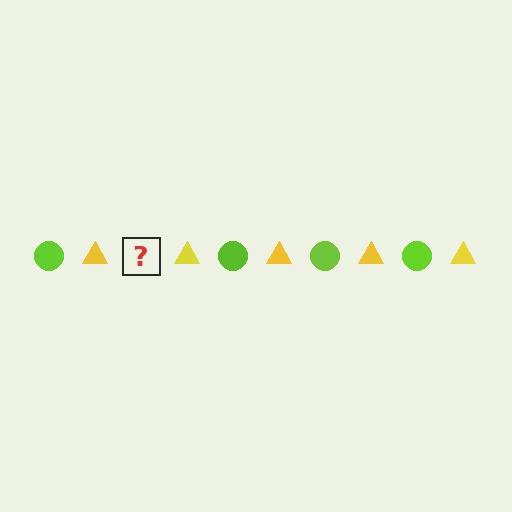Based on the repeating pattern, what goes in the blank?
The blank should be a lime circle.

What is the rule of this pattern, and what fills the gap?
The rule is that the pattern alternates between lime circle and yellow triangle. The gap should be filled with a lime circle.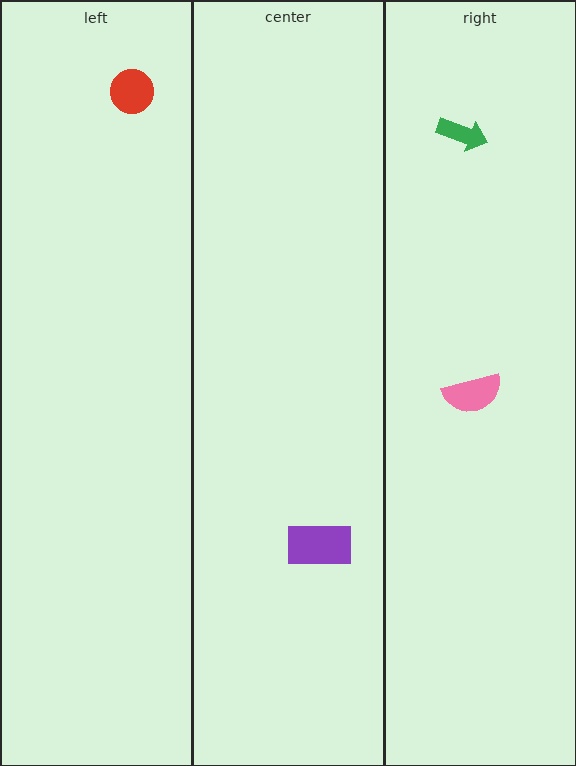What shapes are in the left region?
The red circle.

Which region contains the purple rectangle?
The center region.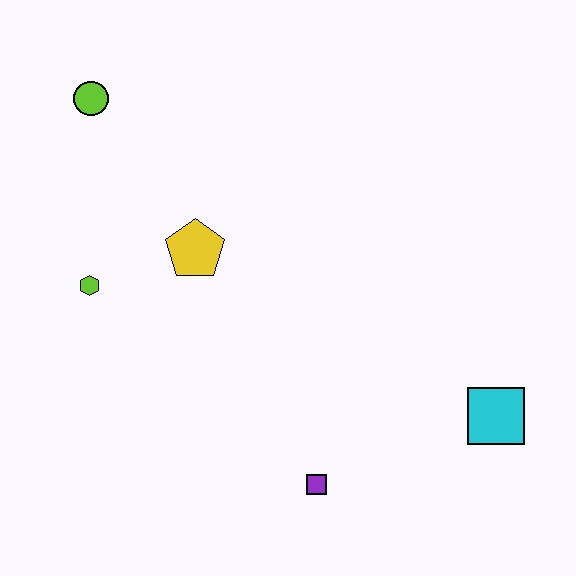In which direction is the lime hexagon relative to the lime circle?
The lime hexagon is below the lime circle.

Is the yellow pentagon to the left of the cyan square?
Yes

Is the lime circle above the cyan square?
Yes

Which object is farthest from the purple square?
The lime circle is farthest from the purple square.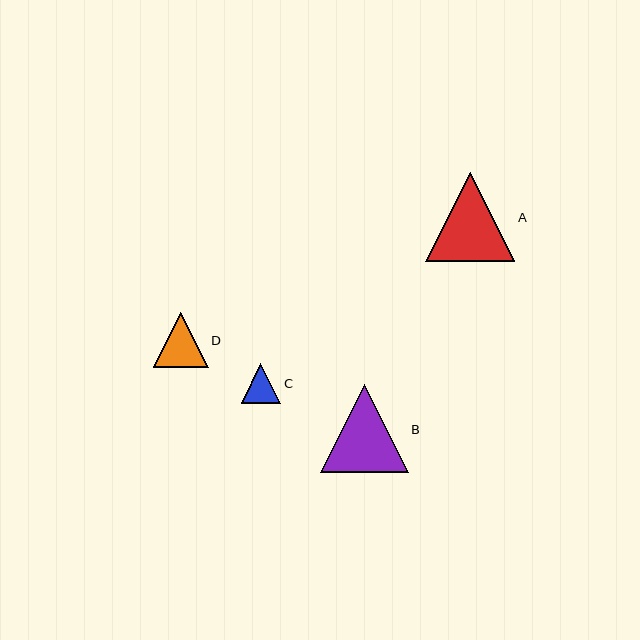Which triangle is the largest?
Triangle A is the largest with a size of approximately 89 pixels.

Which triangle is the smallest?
Triangle C is the smallest with a size of approximately 40 pixels.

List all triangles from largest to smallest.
From largest to smallest: A, B, D, C.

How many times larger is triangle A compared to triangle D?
Triangle A is approximately 1.6 times the size of triangle D.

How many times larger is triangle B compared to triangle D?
Triangle B is approximately 1.6 times the size of triangle D.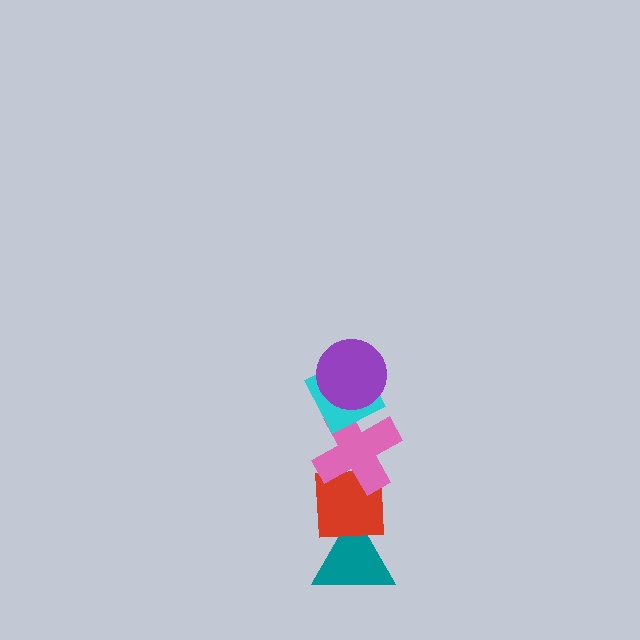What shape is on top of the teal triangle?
The red square is on top of the teal triangle.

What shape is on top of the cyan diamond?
The purple circle is on top of the cyan diamond.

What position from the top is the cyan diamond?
The cyan diamond is 2nd from the top.